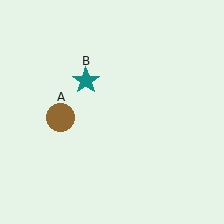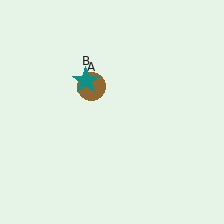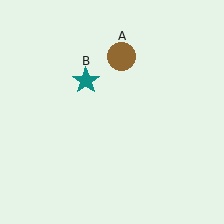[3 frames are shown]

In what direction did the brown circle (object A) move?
The brown circle (object A) moved up and to the right.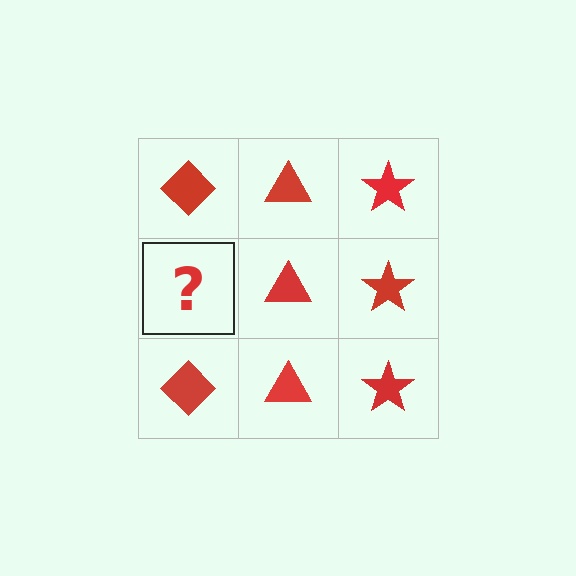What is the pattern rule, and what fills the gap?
The rule is that each column has a consistent shape. The gap should be filled with a red diamond.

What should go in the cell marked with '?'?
The missing cell should contain a red diamond.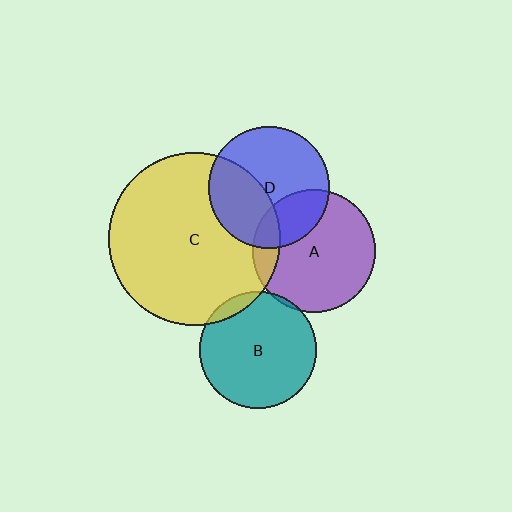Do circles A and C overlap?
Yes.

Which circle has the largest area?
Circle C (yellow).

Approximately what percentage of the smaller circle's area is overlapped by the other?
Approximately 15%.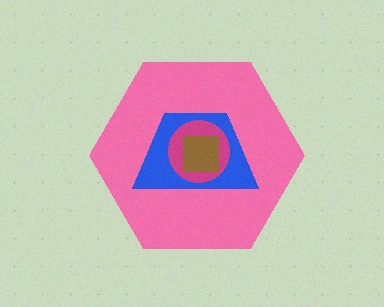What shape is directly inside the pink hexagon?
The blue trapezoid.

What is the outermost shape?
The pink hexagon.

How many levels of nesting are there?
4.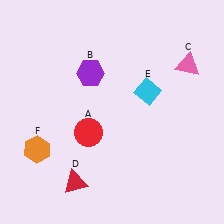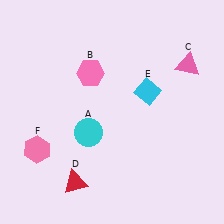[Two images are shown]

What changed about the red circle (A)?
In Image 1, A is red. In Image 2, it changed to cyan.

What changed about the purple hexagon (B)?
In Image 1, B is purple. In Image 2, it changed to pink.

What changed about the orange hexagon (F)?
In Image 1, F is orange. In Image 2, it changed to pink.